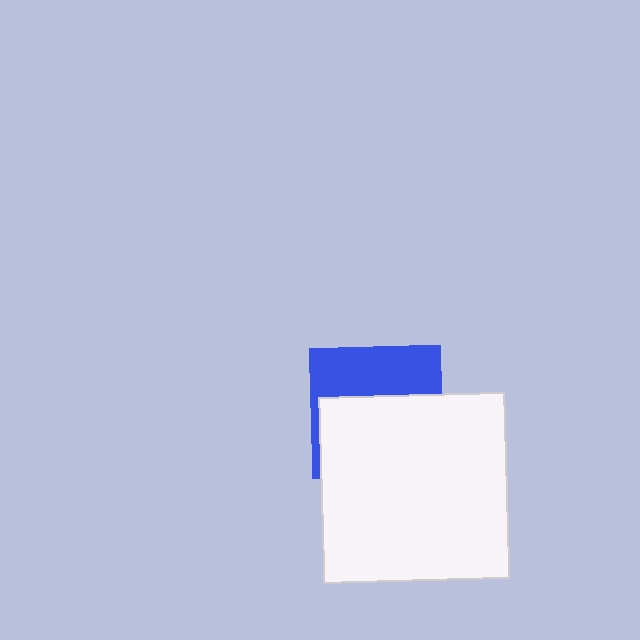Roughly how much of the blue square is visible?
A small part of it is visible (roughly 42%).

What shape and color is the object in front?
The object in front is a white square.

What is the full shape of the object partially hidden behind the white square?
The partially hidden object is a blue square.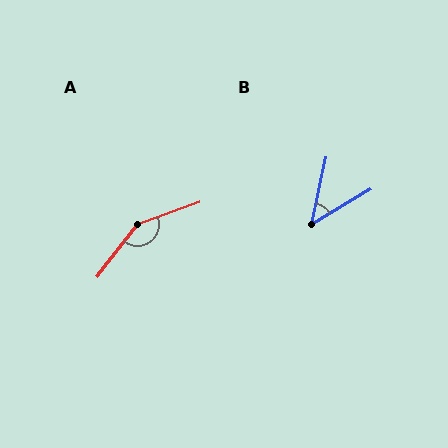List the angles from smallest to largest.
B (46°), A (147°).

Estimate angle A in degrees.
Approximately 147 degrees.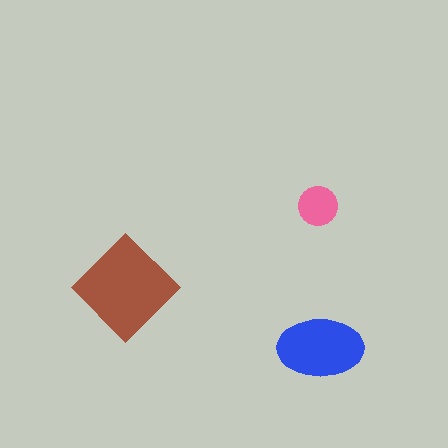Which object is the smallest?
The pink circle.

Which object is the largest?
The brown diamond.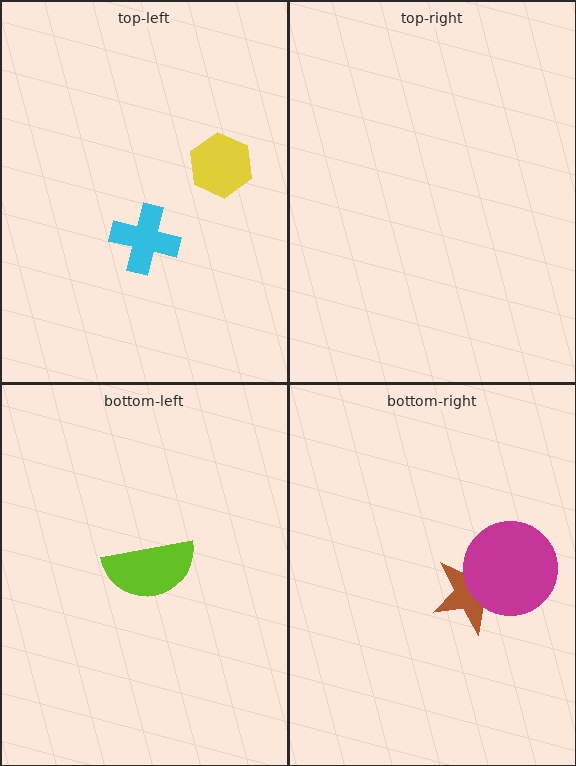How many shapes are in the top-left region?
2.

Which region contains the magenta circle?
The bottom-right region.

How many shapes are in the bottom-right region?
2.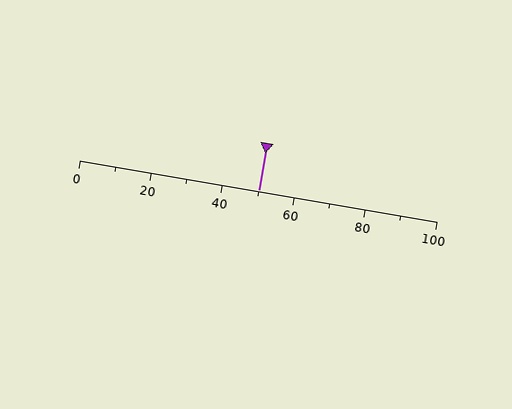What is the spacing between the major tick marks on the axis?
The major ticks are spaced 20 apart.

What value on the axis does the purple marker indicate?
The marker indicates approximately 50.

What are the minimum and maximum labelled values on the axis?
The axis runs from 0 to 100.